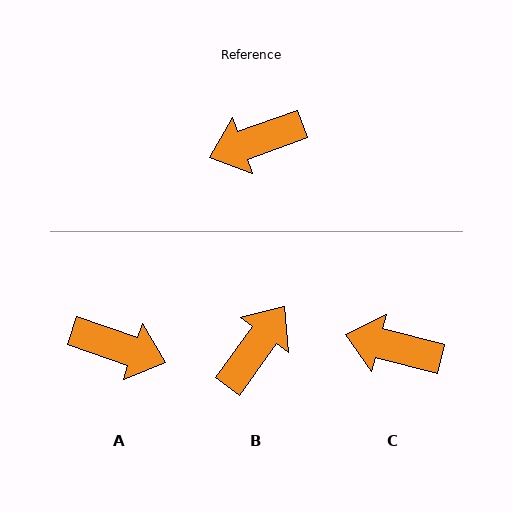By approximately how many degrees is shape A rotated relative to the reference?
Approximately 141 degrees counter-clockwise.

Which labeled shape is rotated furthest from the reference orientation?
B, about 146 degrees away.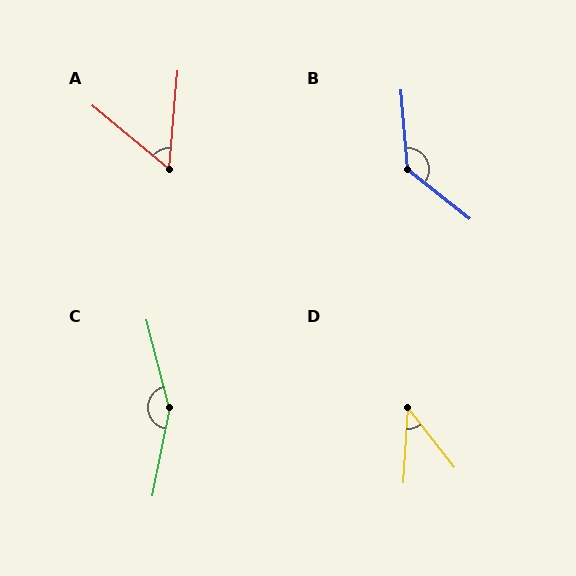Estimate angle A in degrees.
Approximately 55 degrees.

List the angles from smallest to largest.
D (41°), A (55°), B (133°), C (155°).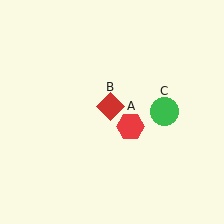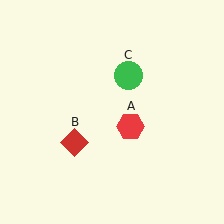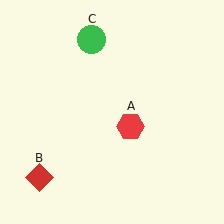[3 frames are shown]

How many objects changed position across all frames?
2 objects changed position: red diamond (object B), green circle (object C).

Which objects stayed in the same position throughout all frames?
Red hexagon (object A) remained stationary.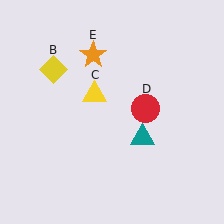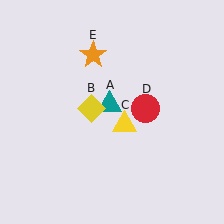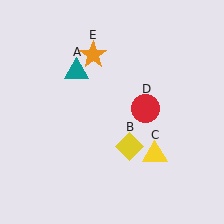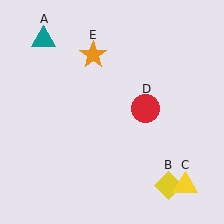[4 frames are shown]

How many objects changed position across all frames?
3 objects changed position: teal triangle (object A), yellow diamond (object B), yellow triangle (object C).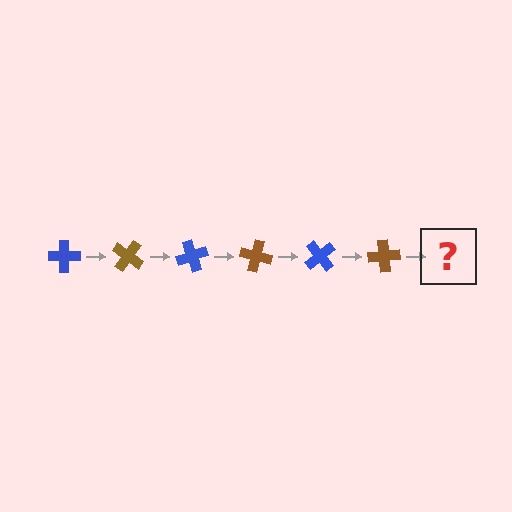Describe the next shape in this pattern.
It should be a blue cross, rotated 210 degrees from the start.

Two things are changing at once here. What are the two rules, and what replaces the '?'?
The two rules are that it rotates 35 degrees each step and the color cycles through blue and brown. The '?' should be a blue cross, rotated 210 degrees from the start.